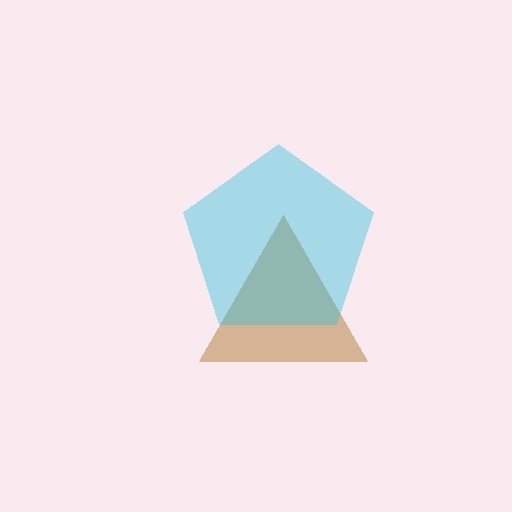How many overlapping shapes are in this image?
There are 2 overlapping shapes in the image.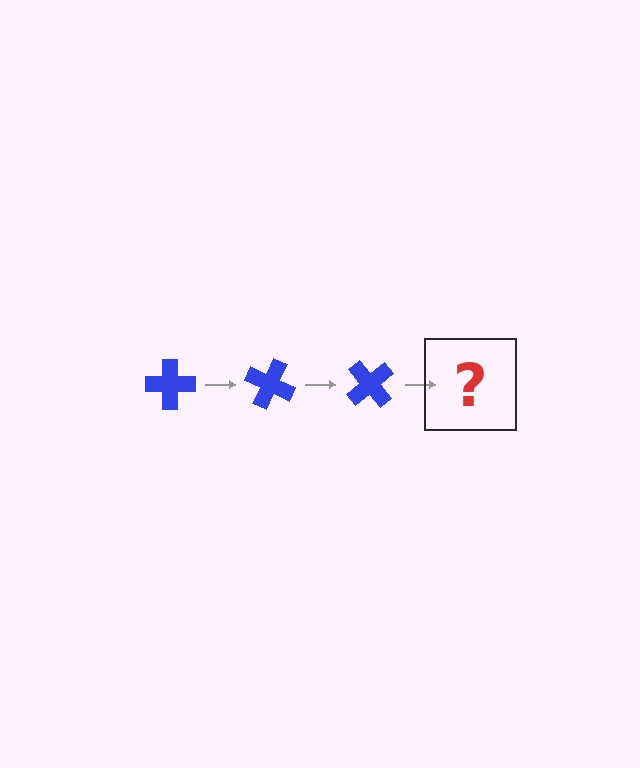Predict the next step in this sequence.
The next step is a blue cross rotated 75 degrees.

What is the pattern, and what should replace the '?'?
The pattern is that the cross rotates 25 degrees each step. The '?' should be a blue cross rotated 75 degrees.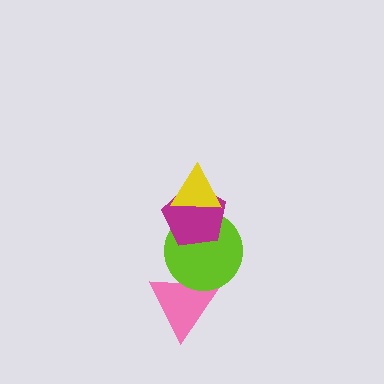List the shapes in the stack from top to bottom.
From top to bottom: the yellow triangle, the magenta pentagon, the lime circle, the pink triangle.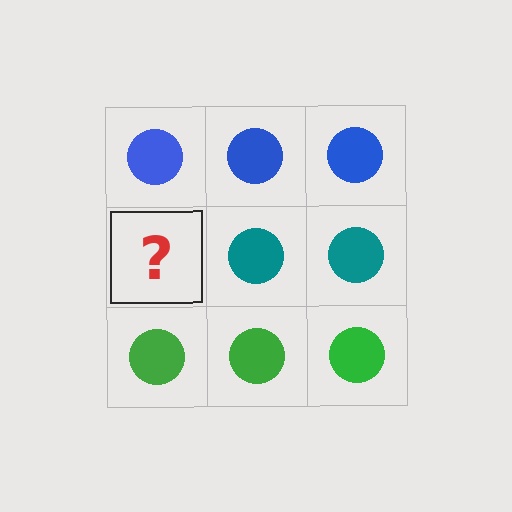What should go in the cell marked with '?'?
The missing cell should contain a teal circle.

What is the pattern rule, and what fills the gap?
The rule is that each row has a consistent color. The gap should be filled with a teal circle.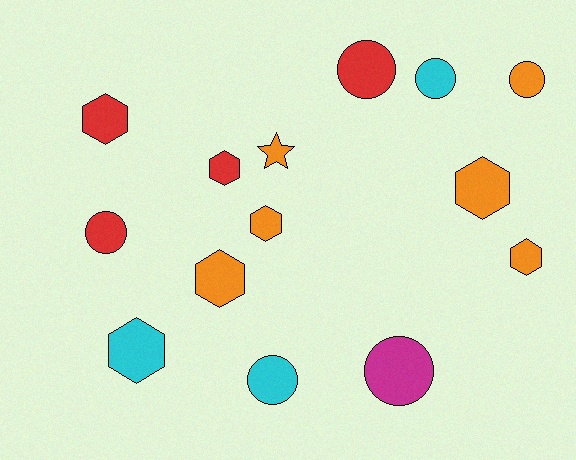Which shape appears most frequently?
Hexagon, with 7 objects.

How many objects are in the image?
There are 14 objects.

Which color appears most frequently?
Orange, with 6 objects.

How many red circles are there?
There are 2 red circles.